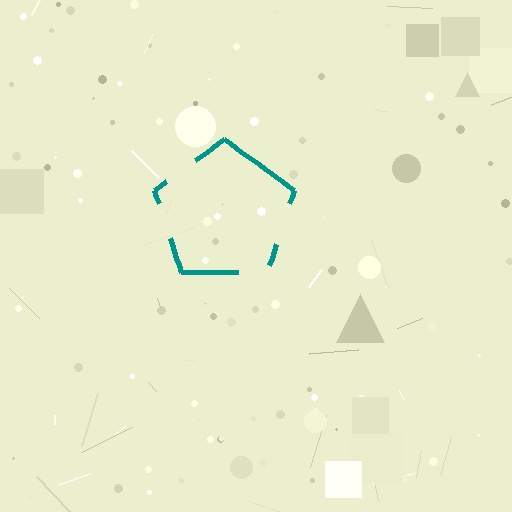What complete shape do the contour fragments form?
The contour fragments form a pentagon.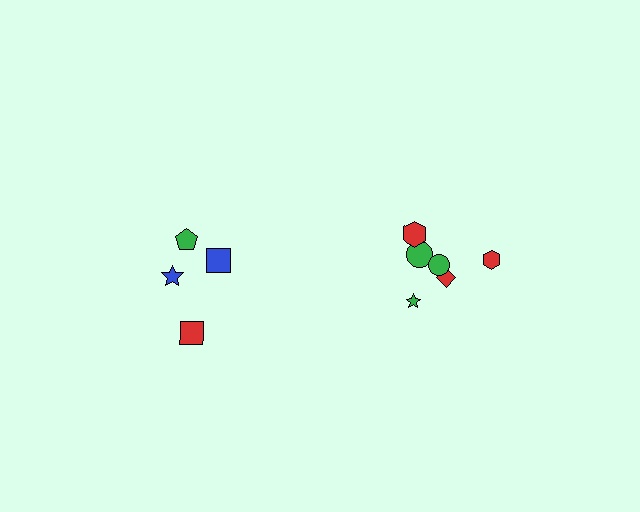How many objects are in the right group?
There are 6 objects.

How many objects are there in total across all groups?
There are 10 objects.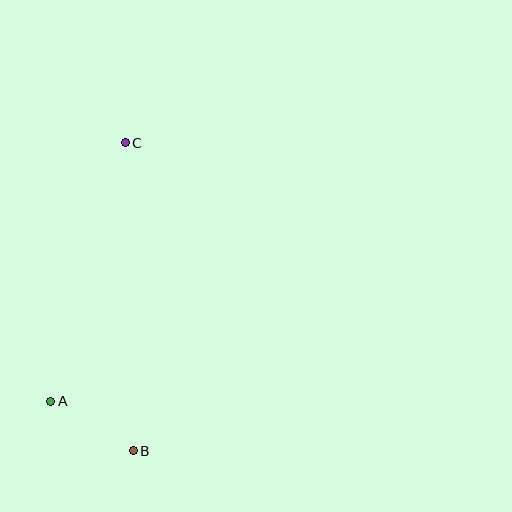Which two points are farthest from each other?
Points B and C are farthest from each other.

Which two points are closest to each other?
Points A and B are closest to each other.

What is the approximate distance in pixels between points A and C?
The distance between A and C is approximately 269 pixels.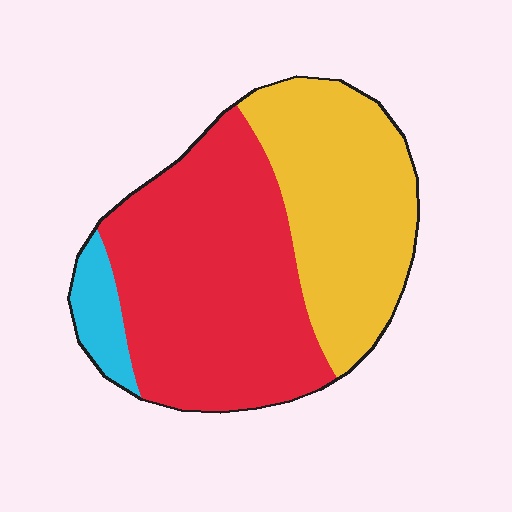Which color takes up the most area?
Red, at roughly 55%.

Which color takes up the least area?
Cyan, at roughly 5%.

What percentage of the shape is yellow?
Yellow covers about 40% of the shape.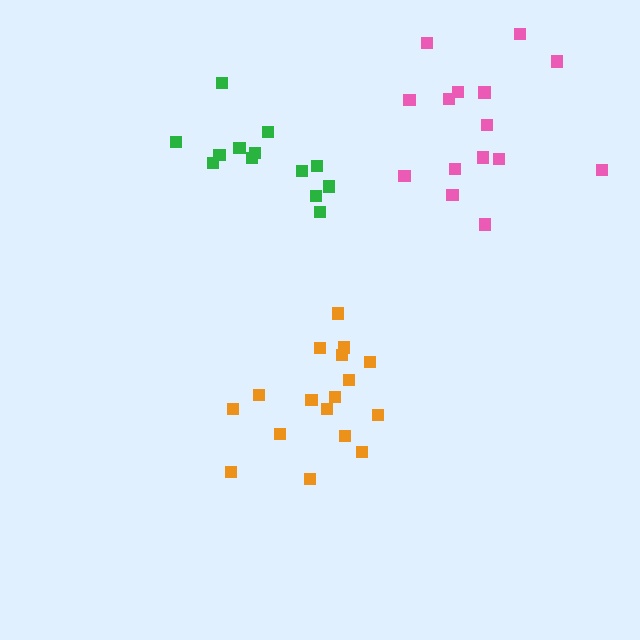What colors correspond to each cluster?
The clusters are colored: orange, green, pink.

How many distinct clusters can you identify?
There are 3 distinct clusters.